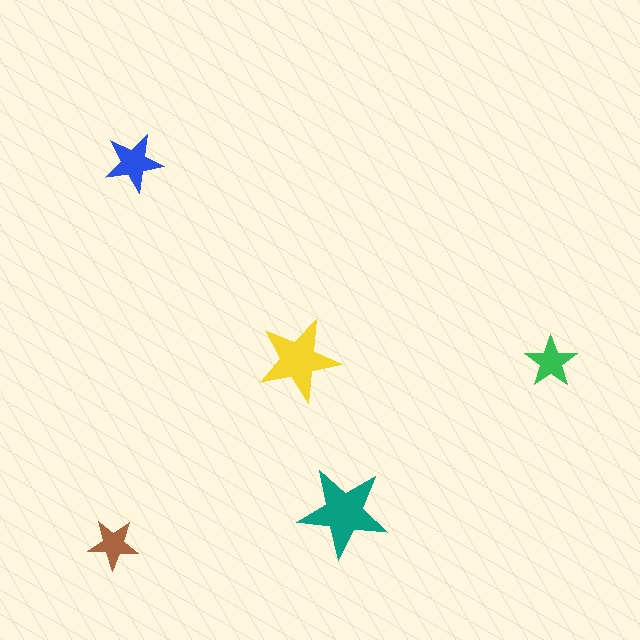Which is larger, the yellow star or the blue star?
The yellow one.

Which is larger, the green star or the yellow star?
The yellow one.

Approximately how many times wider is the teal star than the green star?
About 1.5 times wider.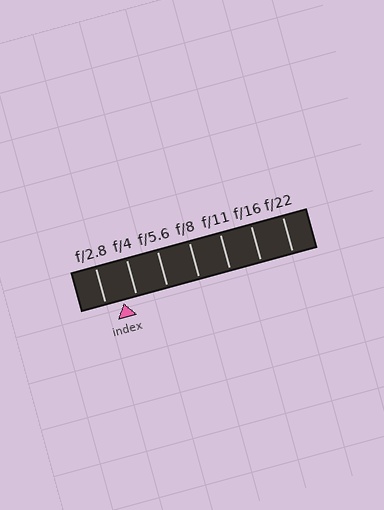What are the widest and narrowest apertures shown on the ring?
The widest aperture shown is f/2.8 and the narrowest is f/22.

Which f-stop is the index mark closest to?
The index mark is closest to f/4.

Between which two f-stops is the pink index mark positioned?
The index mark is between f/2.8 and f/4.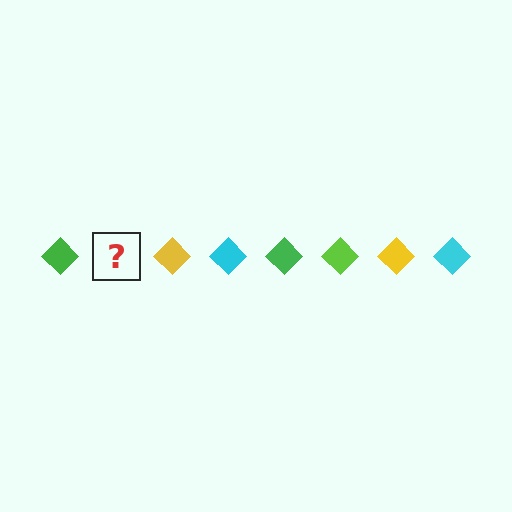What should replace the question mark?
The question mark should be replaced with a lime diamond.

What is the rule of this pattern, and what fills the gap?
The rule is that the pattern cycles through green, lime, yellow, cyan diamonds. The gap should be filled with a lime diamond.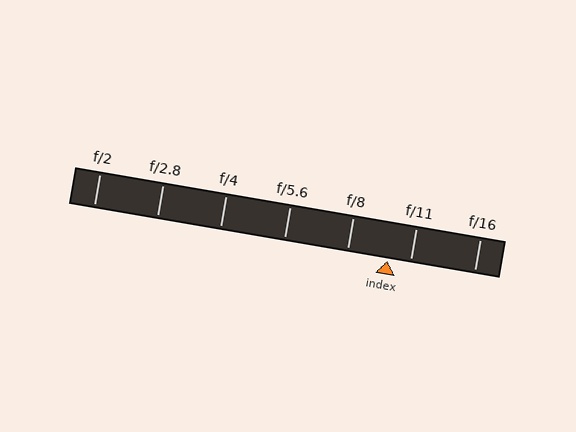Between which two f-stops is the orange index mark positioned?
The index mark is between f/8 and f/11.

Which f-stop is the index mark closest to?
The index mark is closest to f/11.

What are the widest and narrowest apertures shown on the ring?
The widest aperture shown is f/2 and the narrowest is f/16.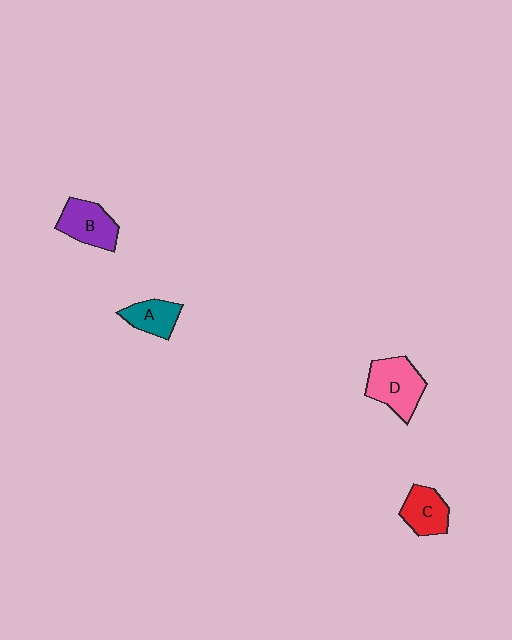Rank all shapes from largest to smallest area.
From largest to smallest: D (pink), B (purple), C (red), A (teal).